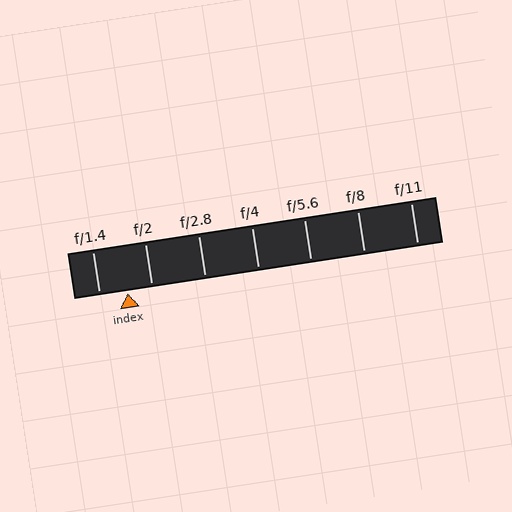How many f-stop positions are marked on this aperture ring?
There are 7 f-stop positions marked.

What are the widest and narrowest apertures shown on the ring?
The widest aperture shown is f/1.4 and the narrowest is f/11.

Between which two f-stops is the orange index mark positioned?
The index mark is between f/1.4 and f/2.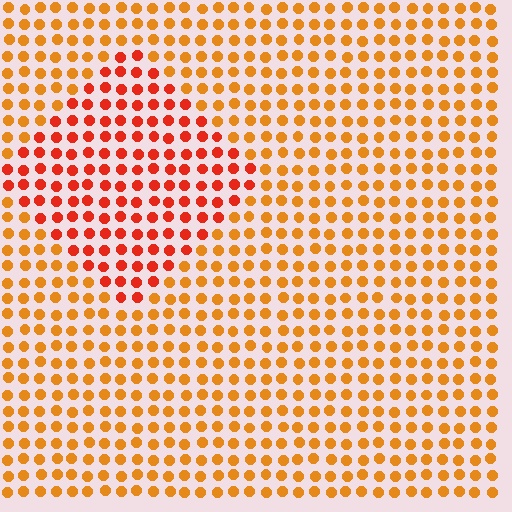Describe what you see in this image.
The image is filled with small orange elements in a uniform arrangement. A diamond-shaped region is visible where the elements are tinted to a slightly different hue, forming a subtle color boundary.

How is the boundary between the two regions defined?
The boundary is defined purely by a slight shift in hue (about 29 degrees). Spacing, size, and orientation are identical on both sides.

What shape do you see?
I see a diamond.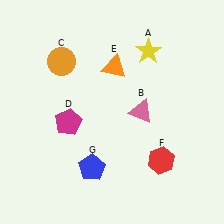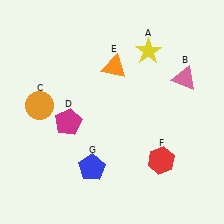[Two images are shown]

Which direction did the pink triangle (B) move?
The pink triangle (B) moved right.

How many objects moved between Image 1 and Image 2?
2 objects moved between the two images.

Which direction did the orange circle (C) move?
The orange circle (C) moved down.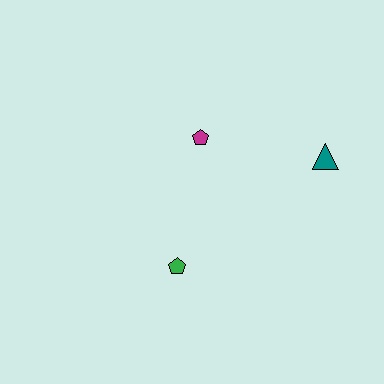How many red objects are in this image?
There are no red objects.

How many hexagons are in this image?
There are no hexagons.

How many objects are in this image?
There are 3 objects.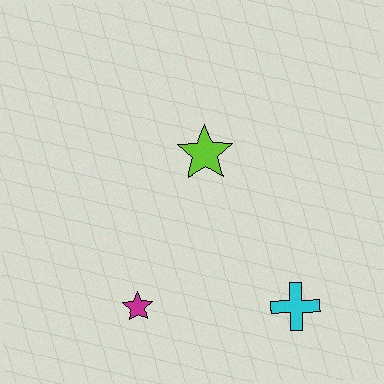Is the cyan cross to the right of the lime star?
Yes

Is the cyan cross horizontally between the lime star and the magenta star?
No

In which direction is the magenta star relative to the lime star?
The magenta star is below the lime star.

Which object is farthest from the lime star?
The cyan cross is farthest from the lime star.